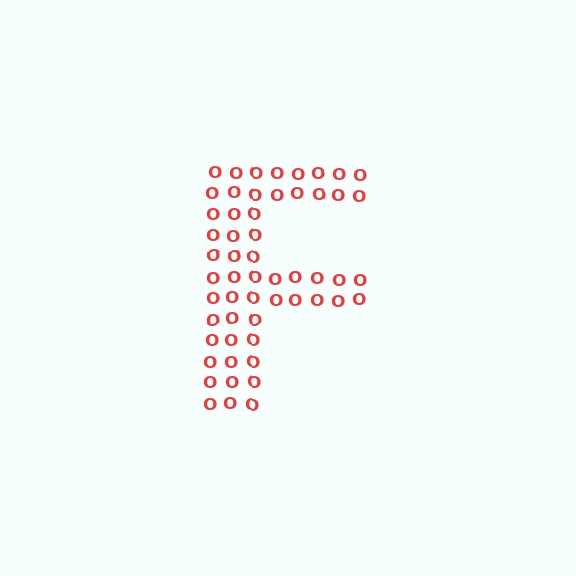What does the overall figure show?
The overall figure shows the letter F.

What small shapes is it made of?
It is made of small letter O's.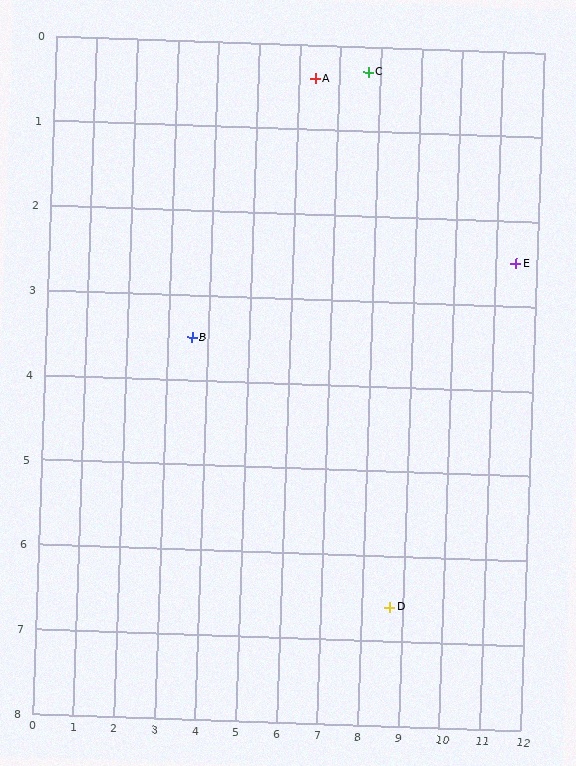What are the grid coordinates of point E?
Point E is at approximately (11.5, 2.5).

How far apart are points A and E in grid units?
Points A and E are about 5.5 grid units apart.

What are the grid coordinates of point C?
Point C is at approximately (7.7, 0.3).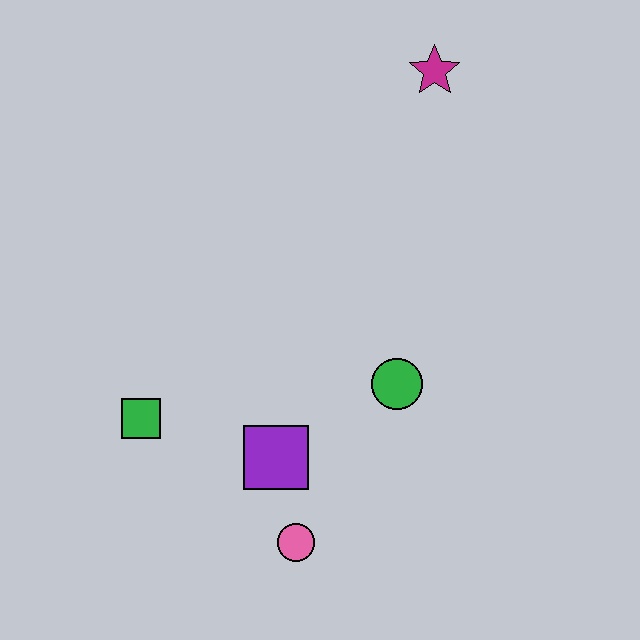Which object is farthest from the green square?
The magenta star is farthest from the green square.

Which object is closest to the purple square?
The pink circle is closest to the purple square.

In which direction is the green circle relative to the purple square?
The green circle is to the right of the purple square.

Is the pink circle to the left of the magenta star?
Yes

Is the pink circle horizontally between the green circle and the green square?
Yes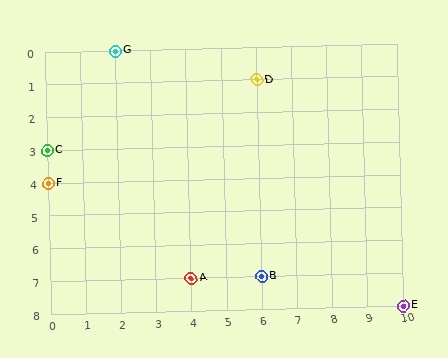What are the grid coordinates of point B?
Point B is at grid coordinates (6, 7).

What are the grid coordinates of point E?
Point E is at grid coordinates (10, 8).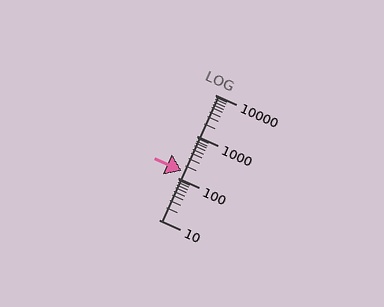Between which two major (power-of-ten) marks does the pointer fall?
The pointer is between 100 and 1000.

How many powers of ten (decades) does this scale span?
The scale spans 3 decades, from 10 to 10000.